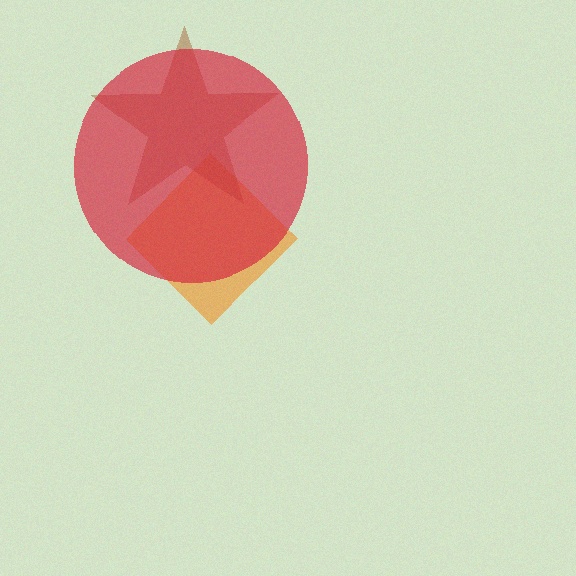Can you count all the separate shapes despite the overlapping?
Yes, there are 3 separate shapes.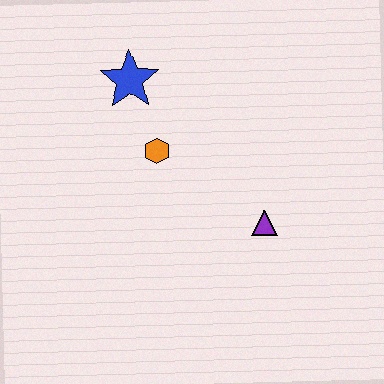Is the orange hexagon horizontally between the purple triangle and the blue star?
Yes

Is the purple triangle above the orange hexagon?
No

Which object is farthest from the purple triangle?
The blue star is farthest from the purple triangle.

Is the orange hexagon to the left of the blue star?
No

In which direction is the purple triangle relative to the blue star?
The purple triangle is below the blue star.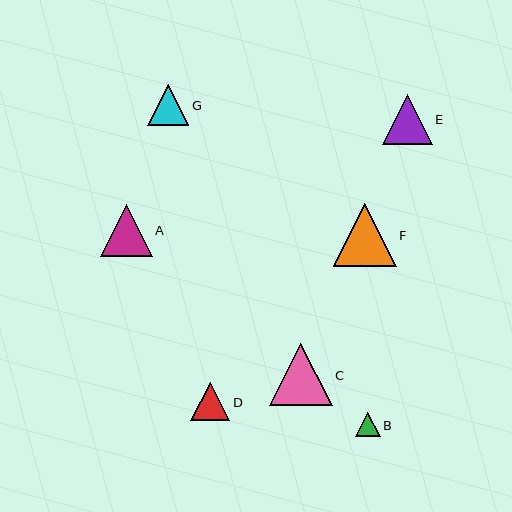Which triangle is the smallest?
Triangle B is the smallest with a size of approximately 25 pixels.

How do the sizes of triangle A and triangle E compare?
Triangle A and triangle E are approximately the same size.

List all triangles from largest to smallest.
From largest to smallest: F, C, A, E, G, D, B.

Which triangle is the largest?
Triangle F is the largest with a size of approximately 63 pixels.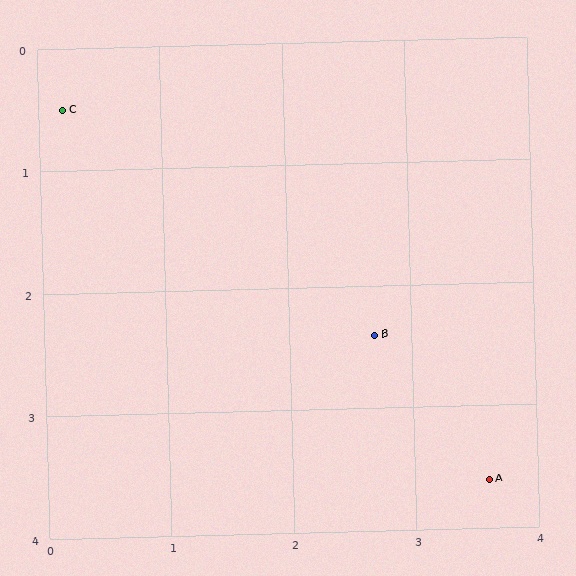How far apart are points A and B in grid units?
Points A and B are about 1.5 grid units apart.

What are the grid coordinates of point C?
Point C is at approximately (0.2, 0.5).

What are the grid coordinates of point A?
Point A is at approximately (3.6, 3.6).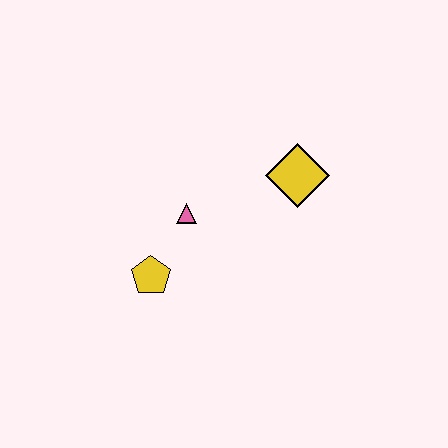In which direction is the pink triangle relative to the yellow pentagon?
The pink triangle is above the yellow pentagon.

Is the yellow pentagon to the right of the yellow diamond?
No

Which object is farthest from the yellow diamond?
The yellow pentagon is farthest from the yellow diamond.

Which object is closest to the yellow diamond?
The pink triangle is closest to the yellow diamond.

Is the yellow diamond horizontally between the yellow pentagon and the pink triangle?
No